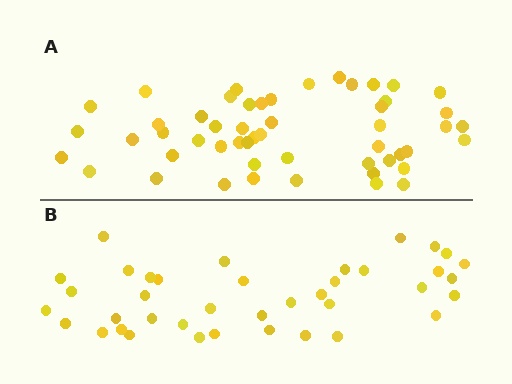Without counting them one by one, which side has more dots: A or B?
Region A (the top region) has more dots.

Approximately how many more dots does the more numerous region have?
Region A has approximately 15 more dots than region B.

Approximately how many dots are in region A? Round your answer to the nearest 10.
About 50 dots. (The exact count is 52, which rounds to 50.)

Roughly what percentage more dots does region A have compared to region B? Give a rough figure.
About 35% more.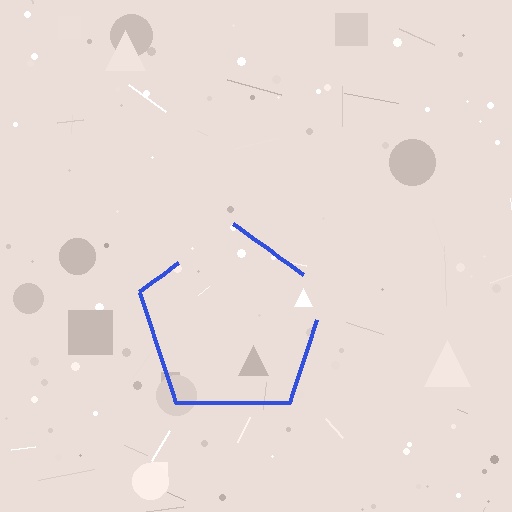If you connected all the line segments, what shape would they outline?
They would outline a pentagon.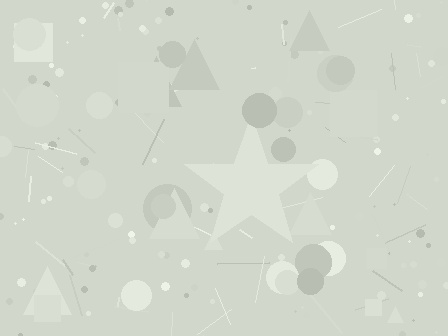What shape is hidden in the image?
A star is hidden in the image.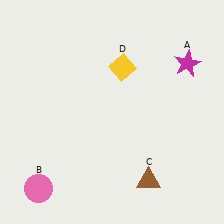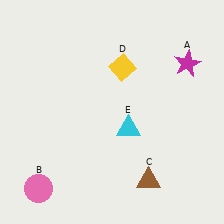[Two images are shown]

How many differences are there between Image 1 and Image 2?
There is 1 difference between the two images.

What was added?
A cyan triangle (E) was added in Image 2.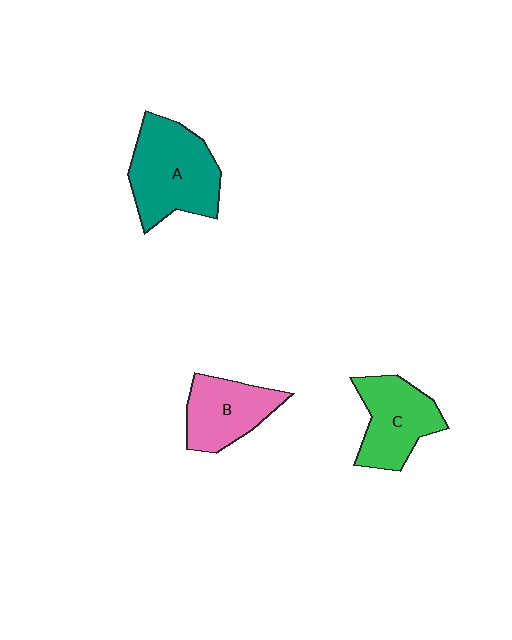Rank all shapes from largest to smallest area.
From largest to smallest: A (teal), C (green), B (pink).